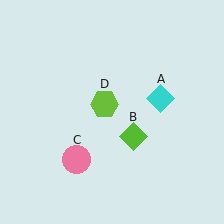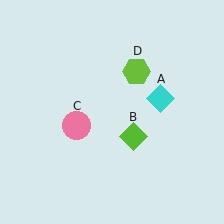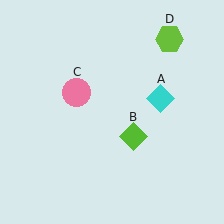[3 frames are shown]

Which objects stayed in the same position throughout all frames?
Cyan diamond (object A) and lime diamond (object B) remained stationary.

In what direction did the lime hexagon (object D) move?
The lime hexagon (object D) moved up and to the right.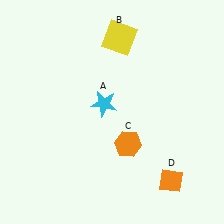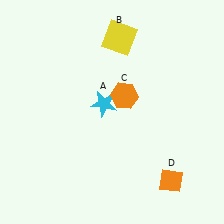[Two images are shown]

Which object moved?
The orange hexagon (C) moved up.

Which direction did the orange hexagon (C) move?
The orange hexagon (C) moved up.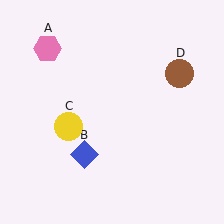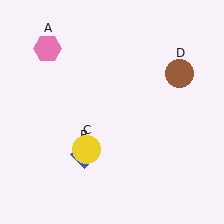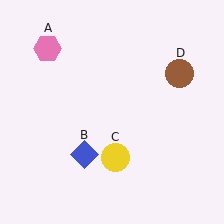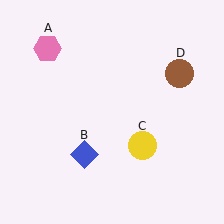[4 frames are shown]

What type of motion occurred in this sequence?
The yellow circle (object C) rotated counterclockwise around the center of the scene.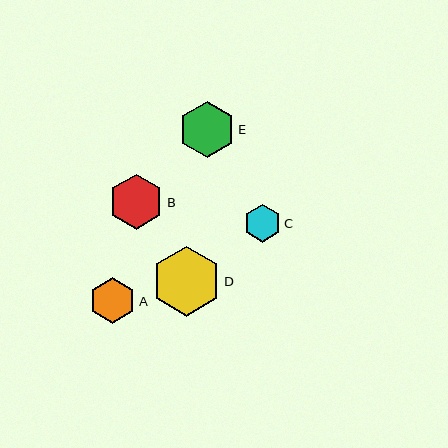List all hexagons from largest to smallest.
From largest to smallest: D, E, B, A, C.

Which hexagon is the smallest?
Hexagon C is the smallest with a size of approximately 38 pixels.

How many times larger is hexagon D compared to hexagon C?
Hexagon D is approximately 1.8 times the size of hexagon C.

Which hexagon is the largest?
Hexagon D is the largest with a size of approximately 70 pixels.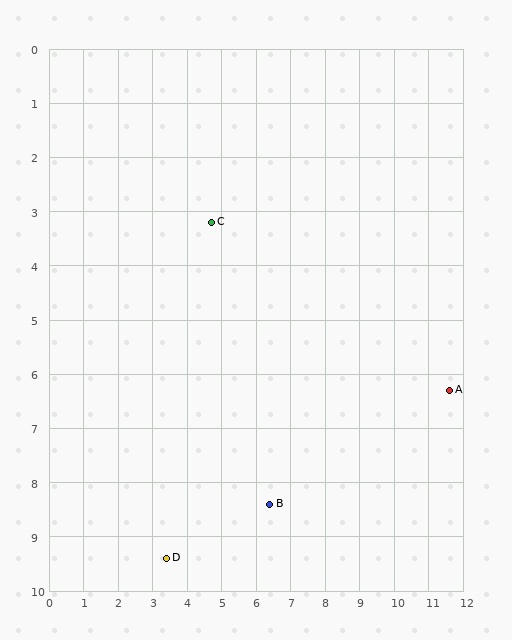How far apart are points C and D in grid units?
Points C and D are about 6.3 grid units apart.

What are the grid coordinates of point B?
Point B is at approximately (6.4, 8.4).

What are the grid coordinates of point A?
Point A is at approximately (11.6, 6.3).